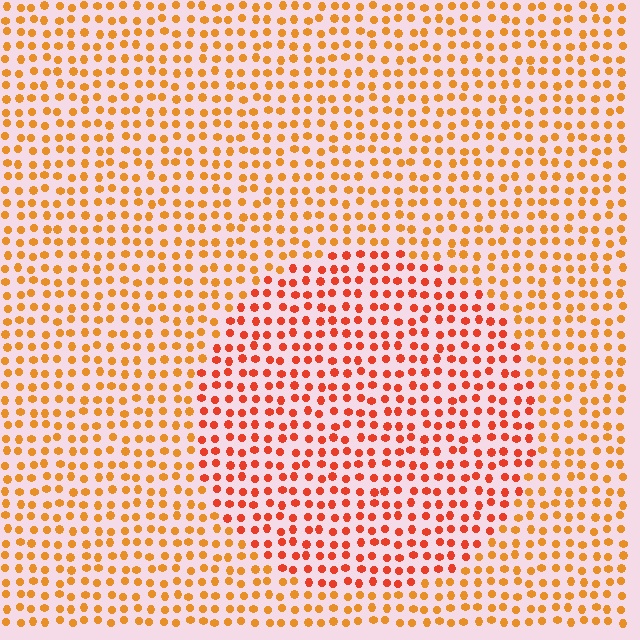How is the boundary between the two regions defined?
The boundary is defined purely by a slight shift in hue (about 26 degrees). Spacing, size, and orientation are identical on both sides.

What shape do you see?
I see a circle.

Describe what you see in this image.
The image is filled with small orange elements in a uniform arrangement. A circle-shaped region is visible where the elements are tinted to a slightly different hue, forming a subtle color boundary.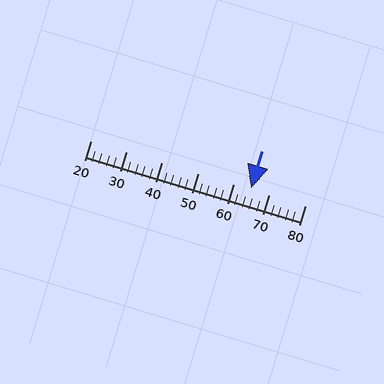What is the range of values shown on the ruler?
The ruler shows values from 20 to 80.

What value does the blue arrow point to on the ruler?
The blue arrow points to approximately 65.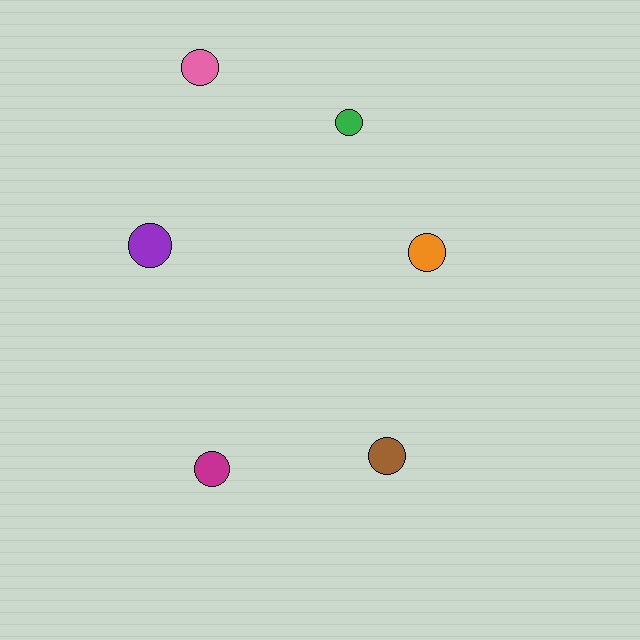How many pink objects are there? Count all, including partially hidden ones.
There is 1 pink object.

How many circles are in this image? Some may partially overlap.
There are 6 circles.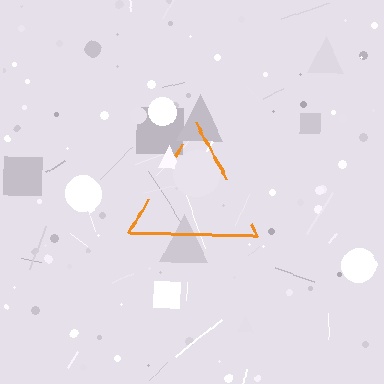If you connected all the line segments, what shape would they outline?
They would outline a triangle.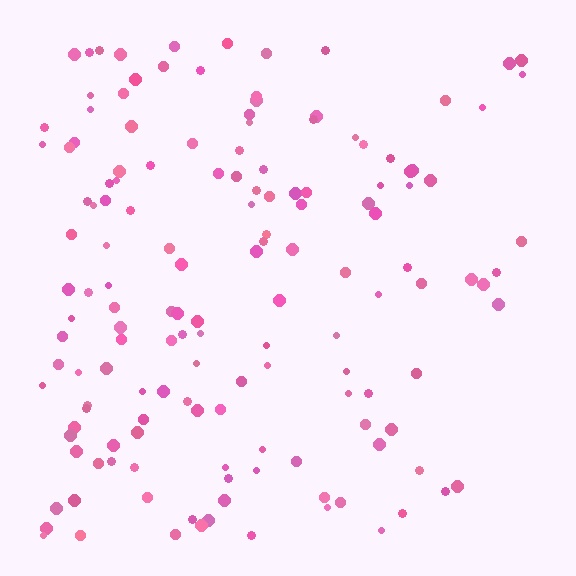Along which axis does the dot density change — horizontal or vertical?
Horizontal.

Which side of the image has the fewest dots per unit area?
The right.